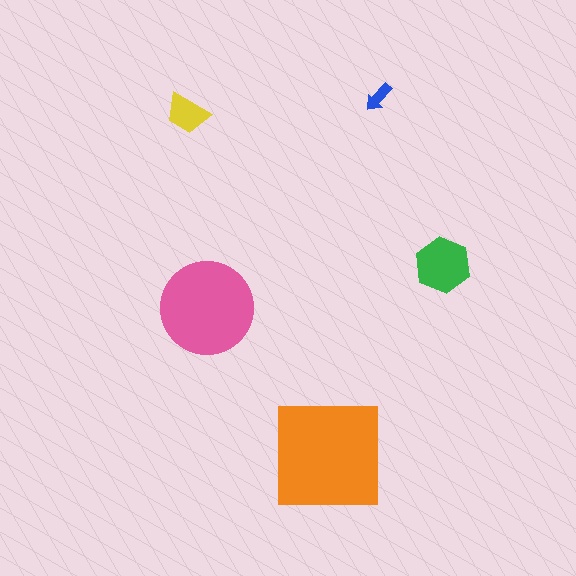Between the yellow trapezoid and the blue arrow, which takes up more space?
The yellow trapezoid.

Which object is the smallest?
The blue arrow.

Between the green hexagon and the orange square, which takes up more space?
The orange square.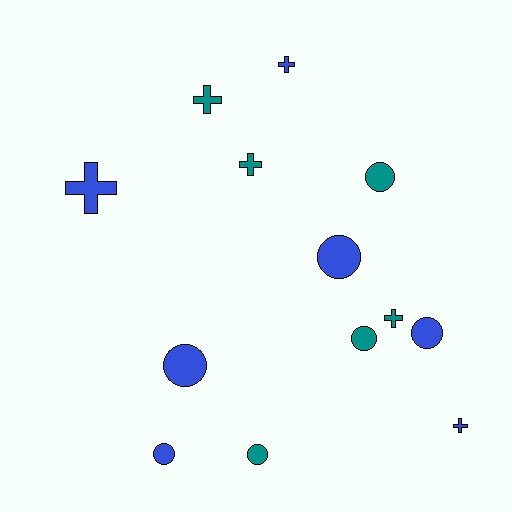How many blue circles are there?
There are 4 blue circles.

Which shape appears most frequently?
Circle, with 7 objects.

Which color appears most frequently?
Blue, with 7 objects.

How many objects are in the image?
There are 13 objects.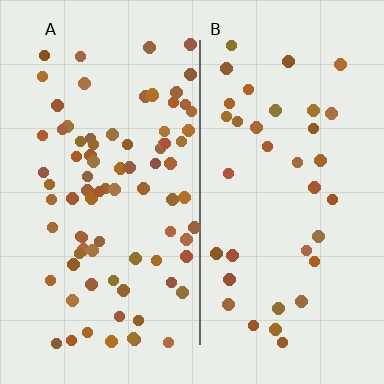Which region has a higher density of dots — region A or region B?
A (the left).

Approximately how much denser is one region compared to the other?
Approximately 2.2× — region A over region B.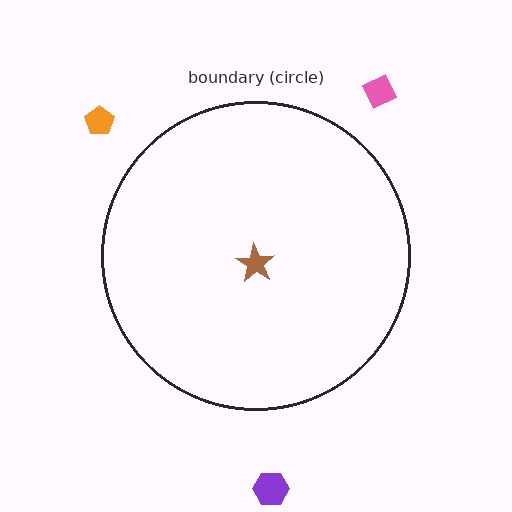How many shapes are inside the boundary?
1 inside, 3 outside.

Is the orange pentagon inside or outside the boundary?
Outside.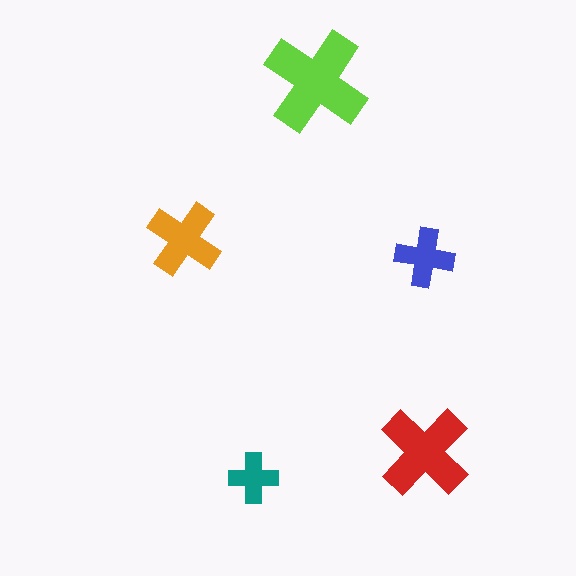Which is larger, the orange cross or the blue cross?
The orange one.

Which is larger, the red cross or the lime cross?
The lime one.